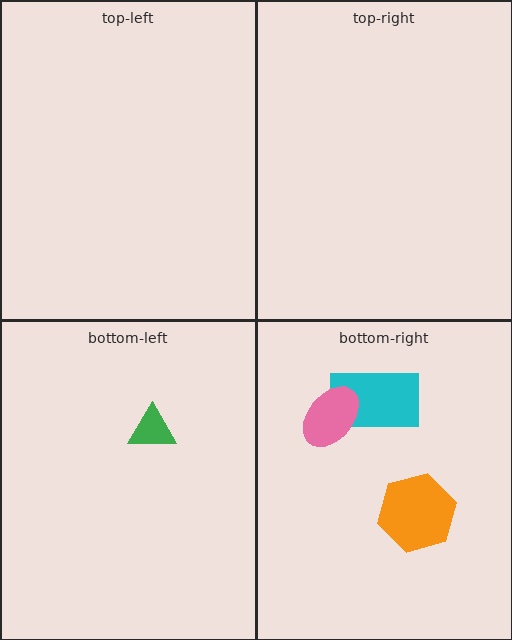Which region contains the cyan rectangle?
The bottom-right region.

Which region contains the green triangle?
The bottom-left region.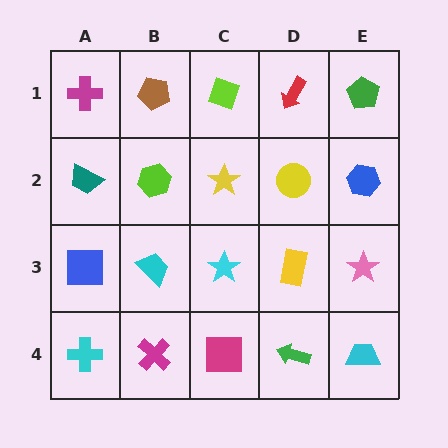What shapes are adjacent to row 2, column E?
A green pentagon (row 1, column E), a pink star (row 3, column E), a yellow circle (row 2, column D).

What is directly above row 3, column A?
A teal trapezoid.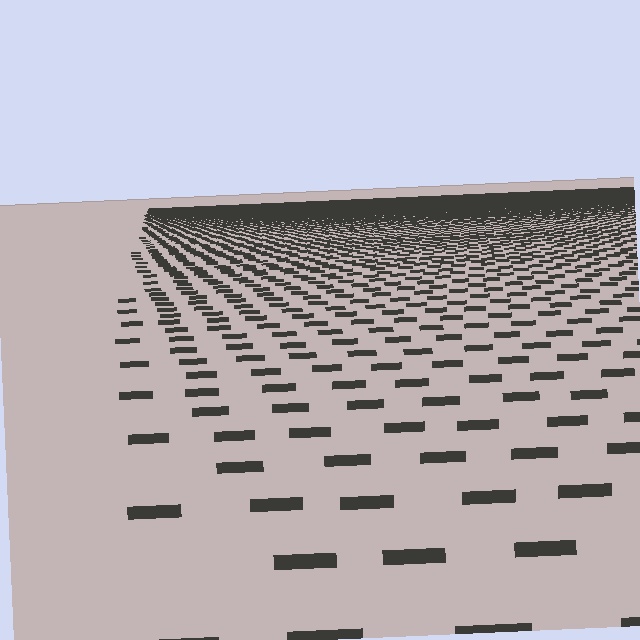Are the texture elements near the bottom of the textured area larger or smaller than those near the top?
Larger. Near the bottom, elements are closer to the viewer and appear at a bigger on-screen size.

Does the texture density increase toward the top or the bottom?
Density increases toward the top.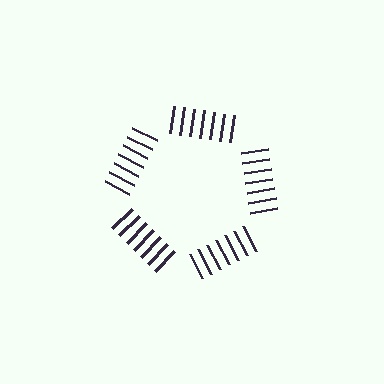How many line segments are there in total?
35 — 7 along each of the 5 edges.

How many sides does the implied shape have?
5 sides — the line-ends trace a pentagon.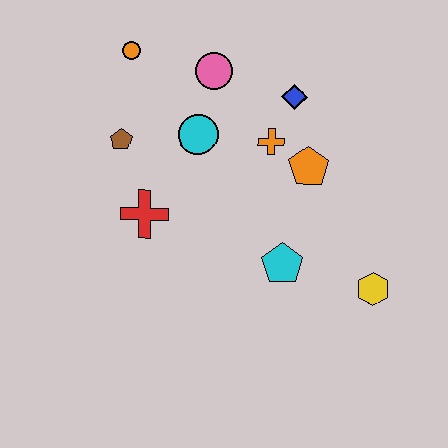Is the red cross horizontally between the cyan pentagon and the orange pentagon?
No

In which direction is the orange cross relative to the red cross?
The orange cross is to the right of the red cross.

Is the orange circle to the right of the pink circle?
No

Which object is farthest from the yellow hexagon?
The orange circle is farthest from the yellow hexagon.